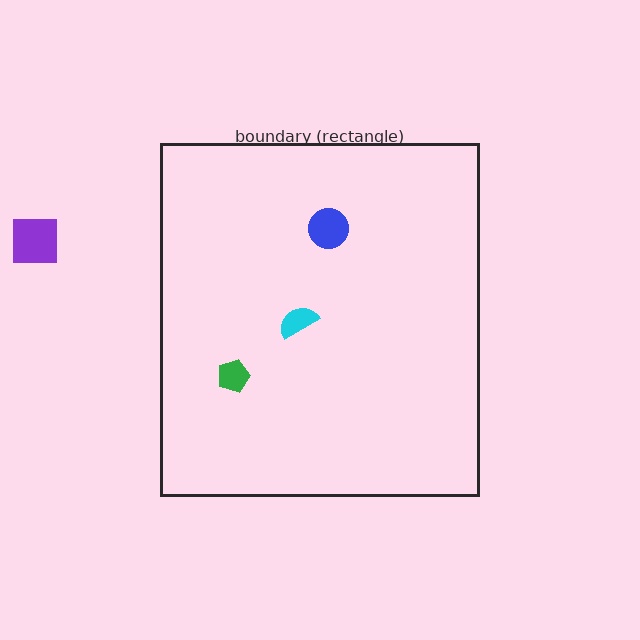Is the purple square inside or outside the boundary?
Outside.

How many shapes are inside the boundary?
3 inside, 1 outside.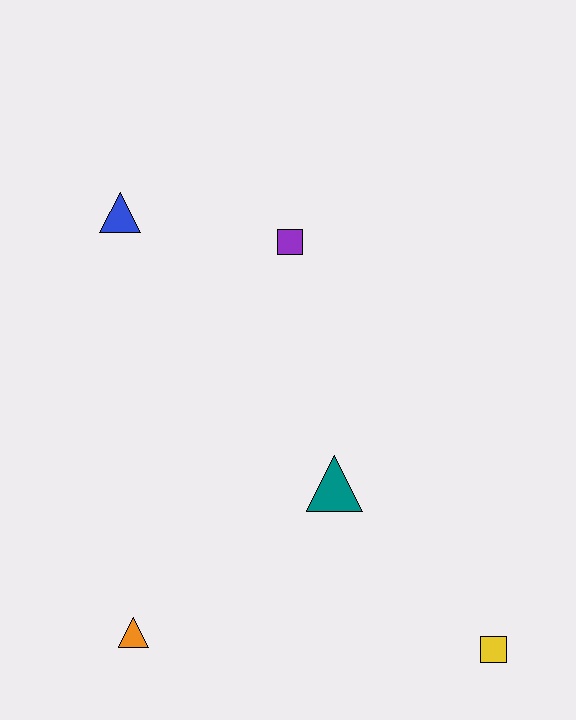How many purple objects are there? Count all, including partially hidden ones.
There is 1 purple object.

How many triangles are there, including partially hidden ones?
There are 3 triangles.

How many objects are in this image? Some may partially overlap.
There are 5 objects.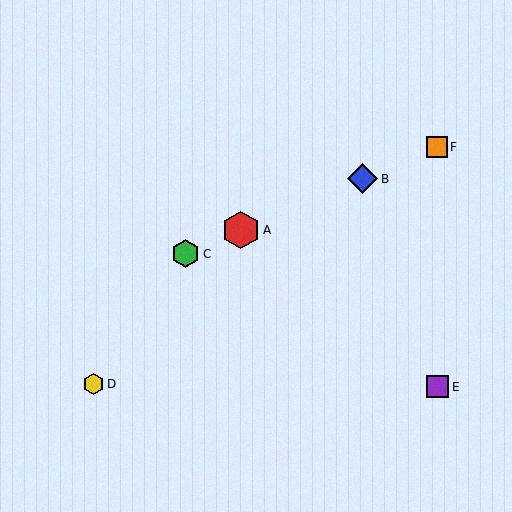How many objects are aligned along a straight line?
4 objects (A, B, C, F) are aligned along a straight line.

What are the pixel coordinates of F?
Object F is at (437, 147).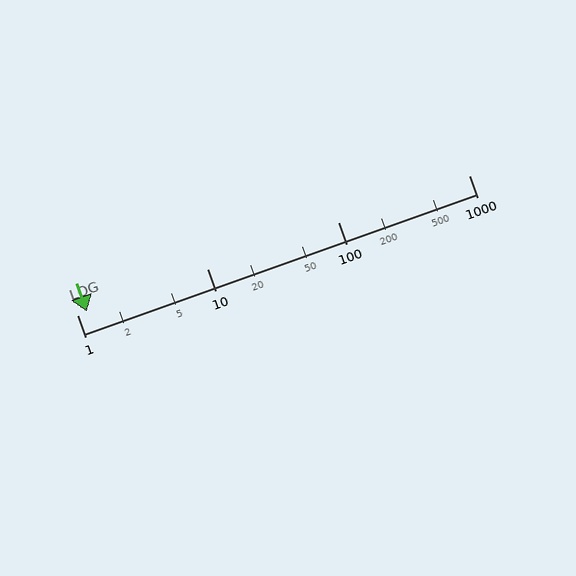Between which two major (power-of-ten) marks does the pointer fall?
The pointer is between 1 and 10.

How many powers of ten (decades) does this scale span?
The scale spans 3 decades, from 1 to 1000.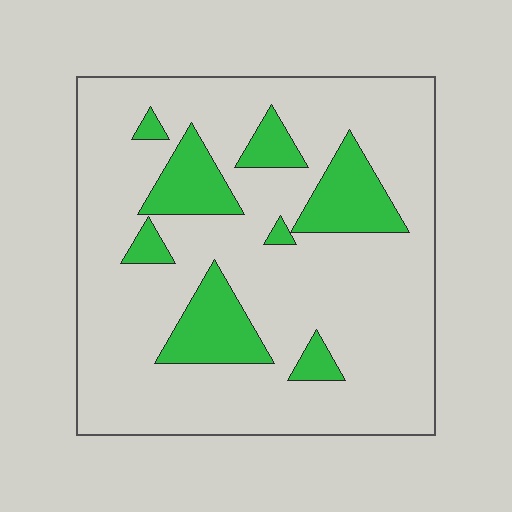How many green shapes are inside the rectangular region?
8.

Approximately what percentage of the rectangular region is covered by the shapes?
Approximately 20%.